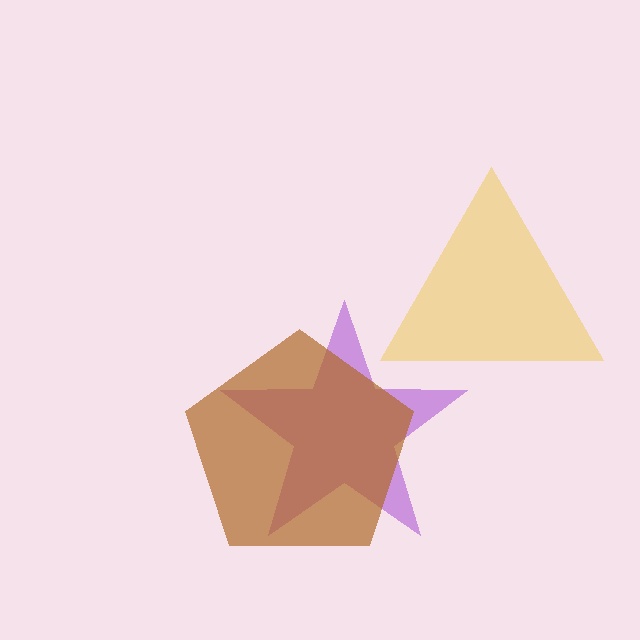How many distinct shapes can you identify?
There are 3 distinct shapes: a yellow triangle, a purple star, a brown pentagon.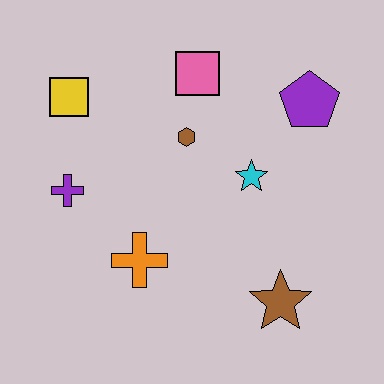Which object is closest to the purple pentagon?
The cyan star is closest to the purple pentagon.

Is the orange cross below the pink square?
Yes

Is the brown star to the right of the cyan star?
Yes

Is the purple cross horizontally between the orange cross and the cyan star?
No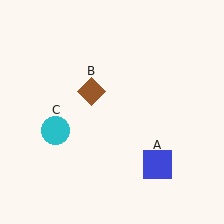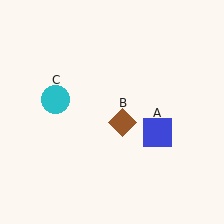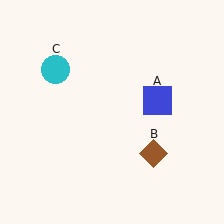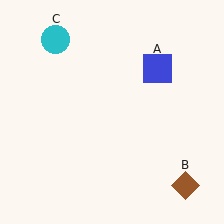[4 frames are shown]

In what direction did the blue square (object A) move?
The blue square (object A) moved up.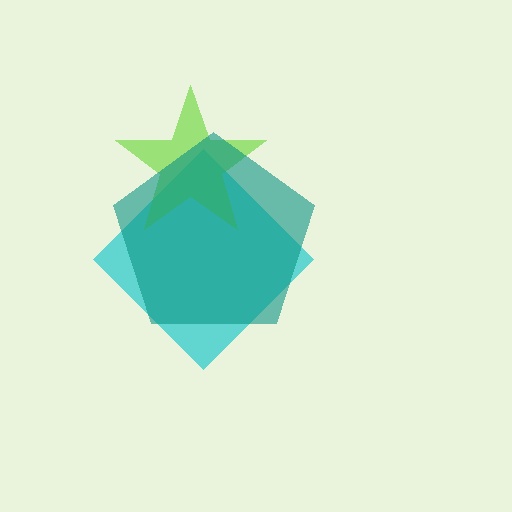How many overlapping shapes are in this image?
There are 3 overlapping shapes in the image.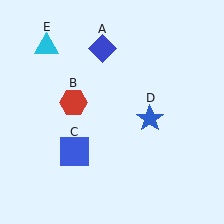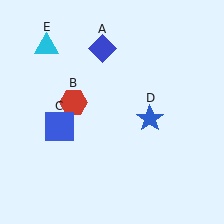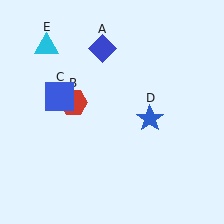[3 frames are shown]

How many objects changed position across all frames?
1 object changed position: blue square (object C).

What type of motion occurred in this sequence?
The blue square (object C) rotated clockwise around the center of the scene.